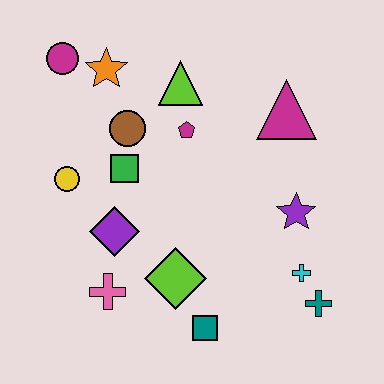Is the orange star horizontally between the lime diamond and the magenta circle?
Yes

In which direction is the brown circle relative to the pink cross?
The brown circle is above the pink cross.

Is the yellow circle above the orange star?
No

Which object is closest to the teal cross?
The cyan cross is closest to the teal cross.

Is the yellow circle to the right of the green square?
No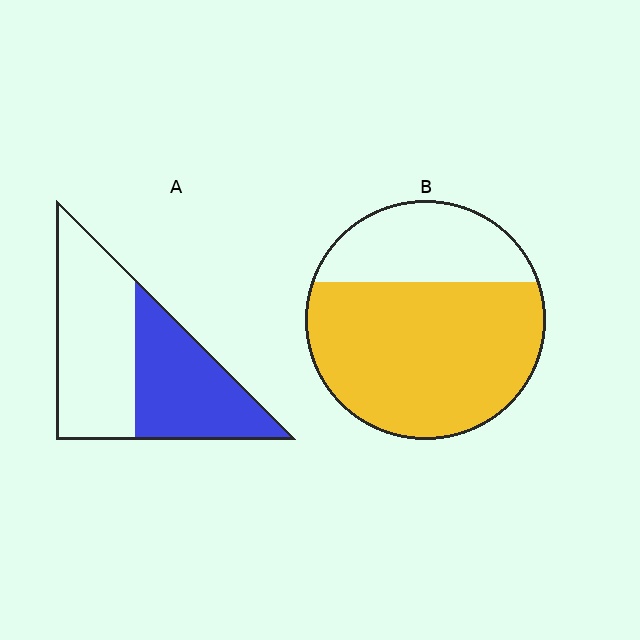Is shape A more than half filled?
No.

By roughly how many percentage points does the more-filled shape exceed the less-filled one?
By roughly 25 percentage points (B over A).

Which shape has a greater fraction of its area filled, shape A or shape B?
Shape B.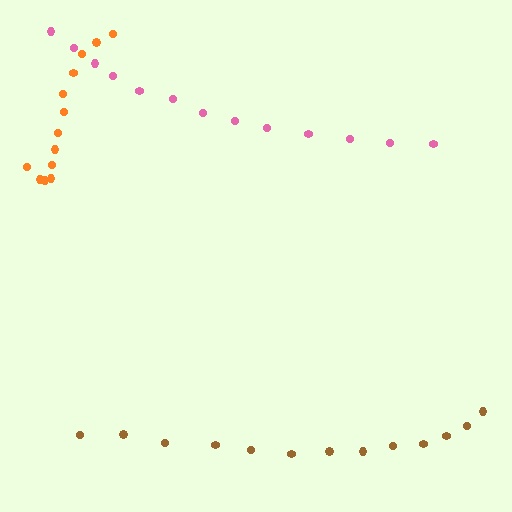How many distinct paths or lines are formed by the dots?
There are 3 distinct paths.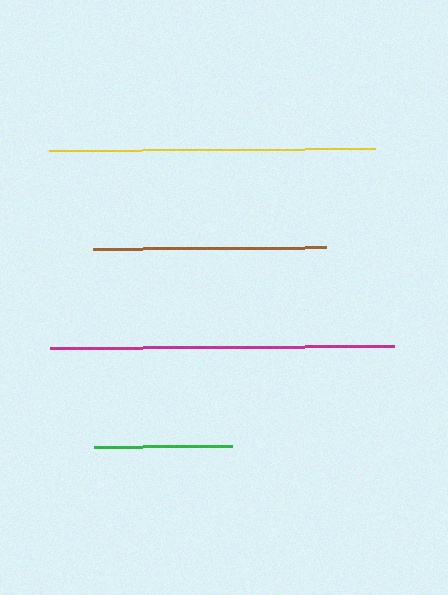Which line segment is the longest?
The magenta line is the longest at approximately 344 pixels.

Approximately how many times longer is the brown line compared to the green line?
The brown line is approximately 1.7 times the length of the green line.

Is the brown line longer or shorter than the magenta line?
The magenta line is longer than the brown line.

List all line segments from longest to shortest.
From longest to shortest: magenta, yellow, brown, green.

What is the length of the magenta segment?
The magenta segment is approximately 344 pixels long.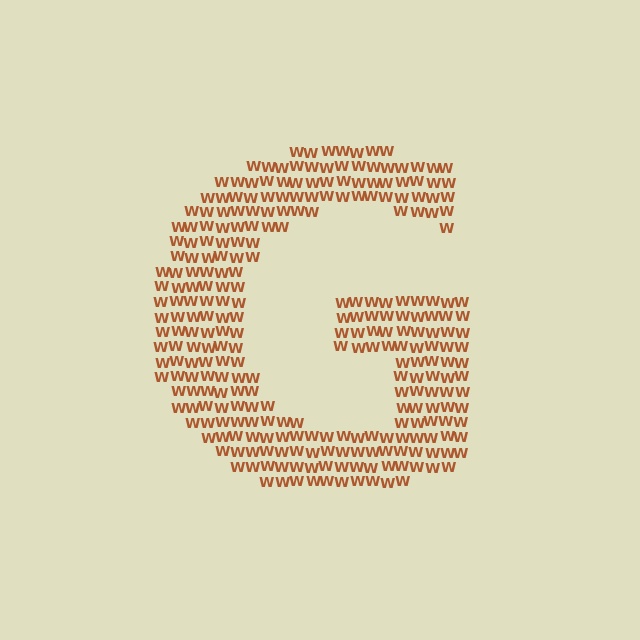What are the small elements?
The small elements are letter W's.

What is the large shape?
The large shape is the letter G.